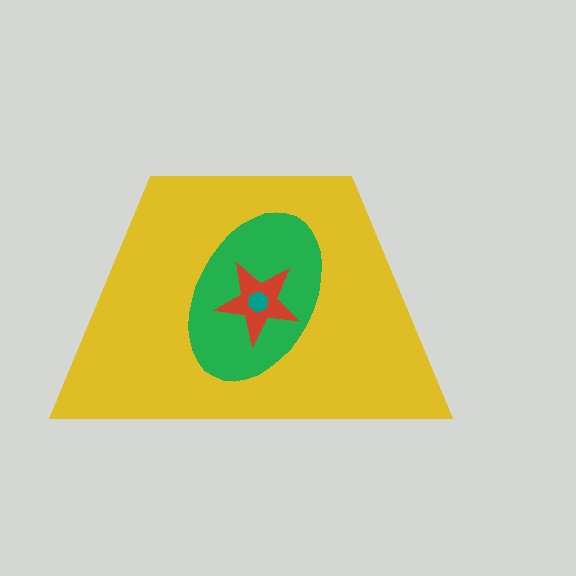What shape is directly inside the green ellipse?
The red star.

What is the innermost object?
The teal hexagon.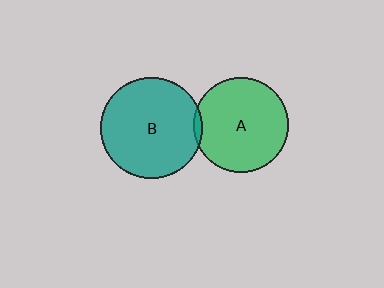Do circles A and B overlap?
Yes.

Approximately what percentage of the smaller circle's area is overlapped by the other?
Approximately 5%.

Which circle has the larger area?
Circle B (teal).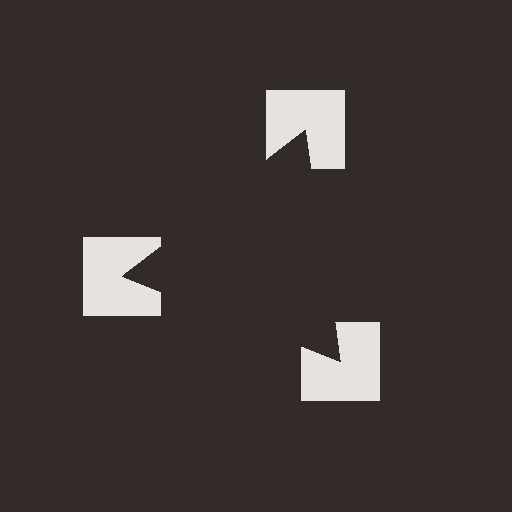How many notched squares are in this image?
There are 3 — one at each vertex of the illusory triangle.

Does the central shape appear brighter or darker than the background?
It typically appears slightly darker than the background, even though no actual brightness change is drawn.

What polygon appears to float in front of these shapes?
An illusory triangle — its edges are inferred from the aligned wedge cuts in the notched squares, not physically drawn.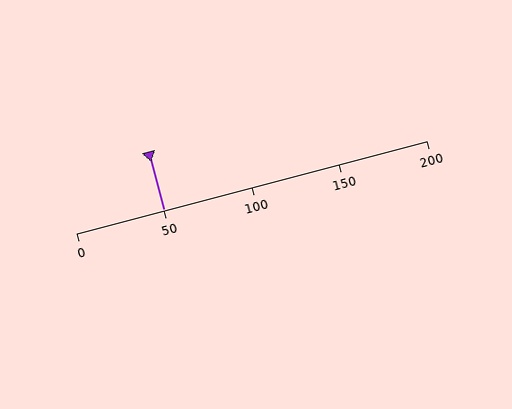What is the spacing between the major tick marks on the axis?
The major ticks are spaced 50 apart.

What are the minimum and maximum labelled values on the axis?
The axis runs from 0 to 200.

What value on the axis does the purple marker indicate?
The marker indicates approximately 50.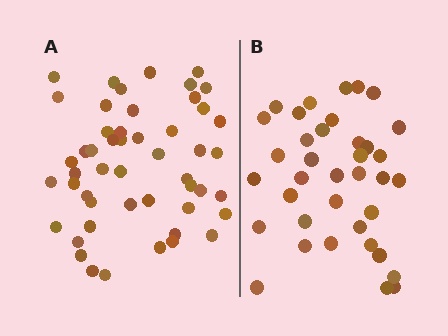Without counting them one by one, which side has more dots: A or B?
Region A (the left region) has more dots.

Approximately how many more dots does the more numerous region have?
Region A has approximately 15 more dots than region B.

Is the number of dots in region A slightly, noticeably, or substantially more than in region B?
Region A has noticeably more, but not dramatically so. The ratio is roughly 1.4 to 1.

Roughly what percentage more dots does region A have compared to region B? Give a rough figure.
About 35% more.